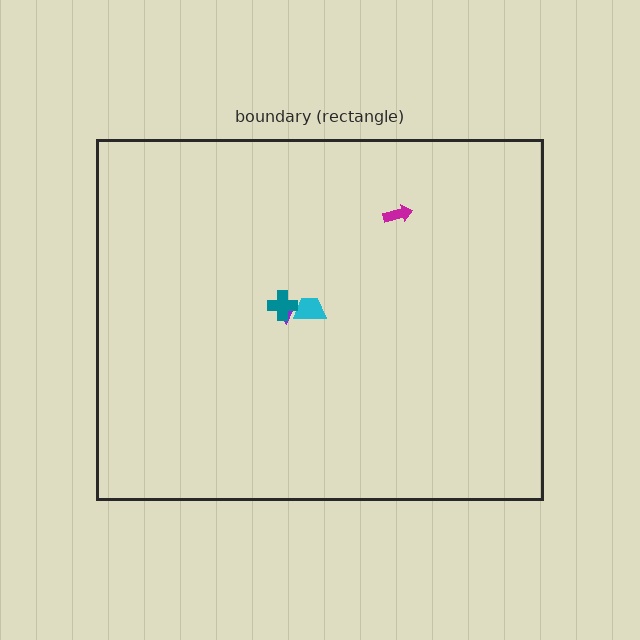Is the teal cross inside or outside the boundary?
Inside.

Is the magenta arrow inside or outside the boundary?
Inside.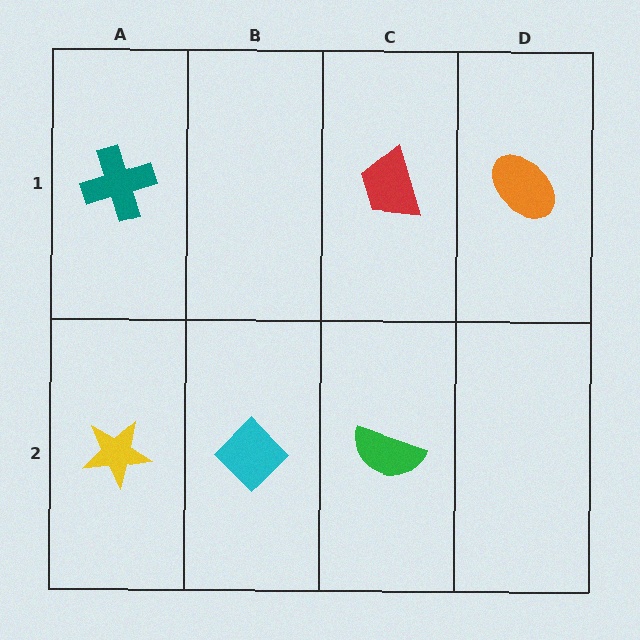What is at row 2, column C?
A green semicircle.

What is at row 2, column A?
A yellow star.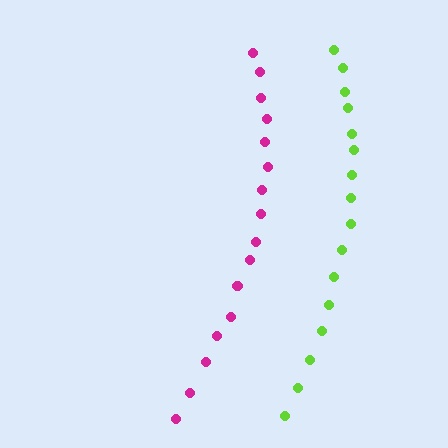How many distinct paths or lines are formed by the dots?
There are 2 distinct paths.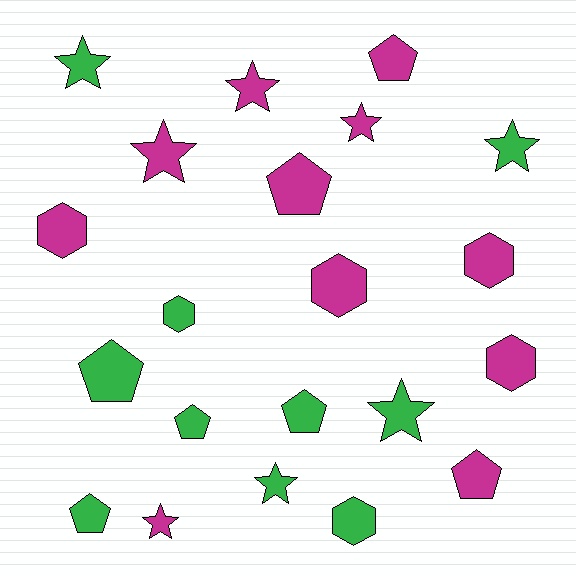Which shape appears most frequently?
Star, with 8 objects.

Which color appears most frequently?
Magenta, with 11 objects.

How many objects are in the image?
There are 21 objects.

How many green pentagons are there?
There are 4 green pentagons.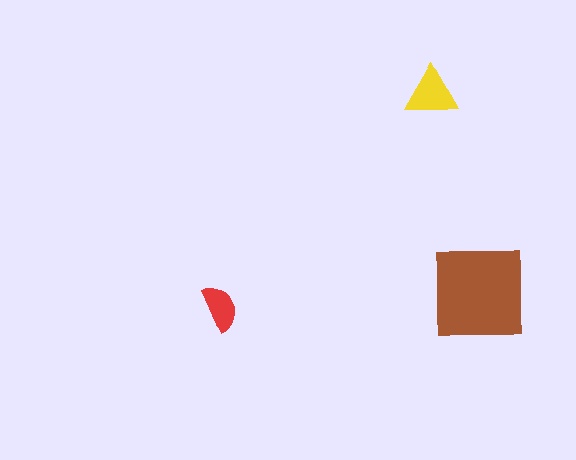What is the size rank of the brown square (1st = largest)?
1st.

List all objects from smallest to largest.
The red semicircle, the yellow triangle, the brown square.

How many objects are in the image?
There are 3 objects in the image.